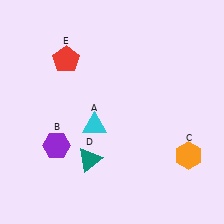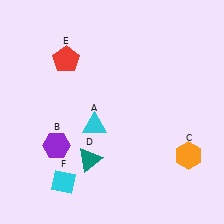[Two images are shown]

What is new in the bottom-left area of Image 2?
A cyan diamond (F) was added in the bottom-left area of Image 2.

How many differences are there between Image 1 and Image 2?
There is 1 difference between the two images.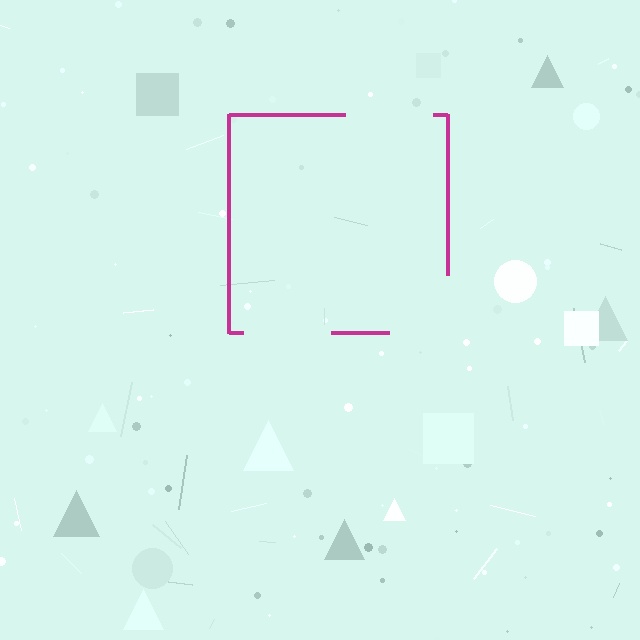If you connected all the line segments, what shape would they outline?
They would outline a square.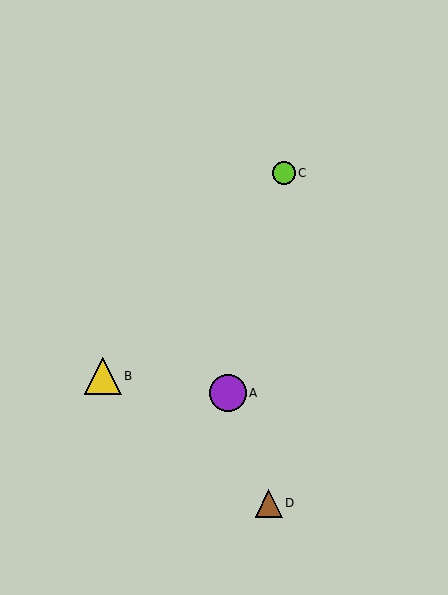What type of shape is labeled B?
Shape B is a yellow triangle.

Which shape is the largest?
The purple circle (labeled A) is the largest.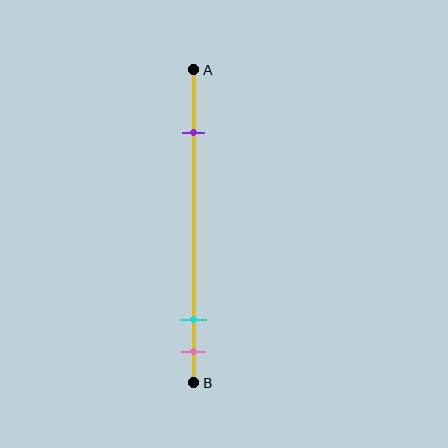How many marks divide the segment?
There are 3 marks dividing the segment.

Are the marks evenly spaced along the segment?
No, the marks are not evenly spaced.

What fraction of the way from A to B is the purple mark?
The purple mark is approximately 20% (0.2) of the way from A to B.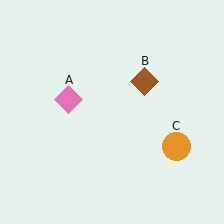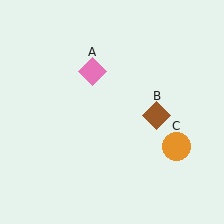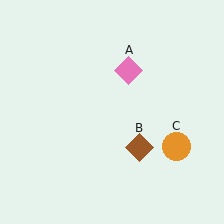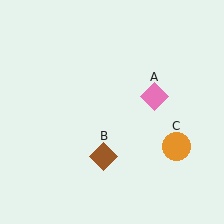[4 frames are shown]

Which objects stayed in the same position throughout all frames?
Orange circle (object C) remained stationary.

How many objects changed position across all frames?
2 objects changed position: pink diamond (object A), brown diamond (object B).